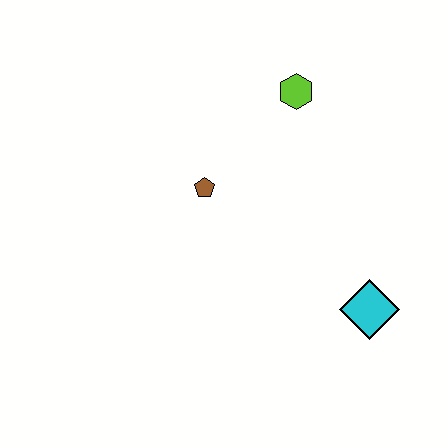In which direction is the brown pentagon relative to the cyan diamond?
The brown pentagon is to the left of the cyan diamond.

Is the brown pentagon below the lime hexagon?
Yes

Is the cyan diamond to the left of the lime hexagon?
No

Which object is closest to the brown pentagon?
The lime hexagon is closest to the brown pentagon.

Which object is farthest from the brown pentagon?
The cyan diamond is farthest from the brown pentagon.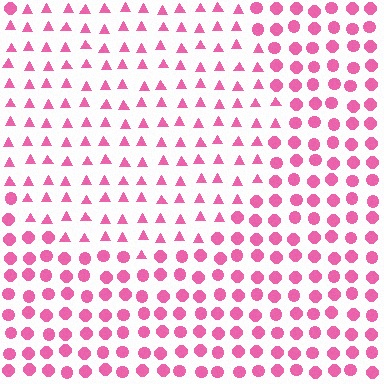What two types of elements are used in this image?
The image uses triangles inside the circle region and circles outside it.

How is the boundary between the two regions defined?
The boundary is defined by a change in element shape: triangles inside vs. circles outside. All elements share the same color and spacing.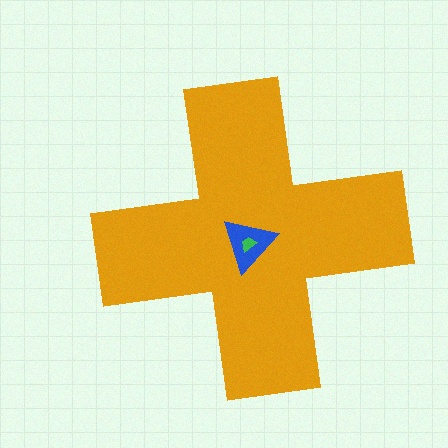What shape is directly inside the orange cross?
The blue triangle.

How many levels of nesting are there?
3.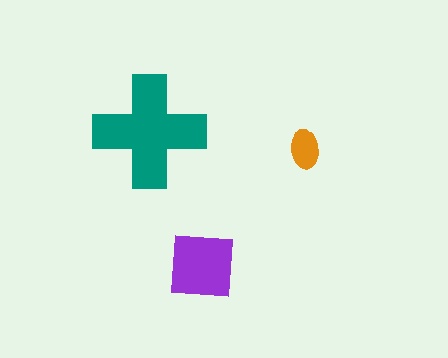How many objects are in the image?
There are 3 objects in the image.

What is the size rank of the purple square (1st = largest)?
2nd.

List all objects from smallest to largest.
The orange ellipse, the purple square, the teal cross.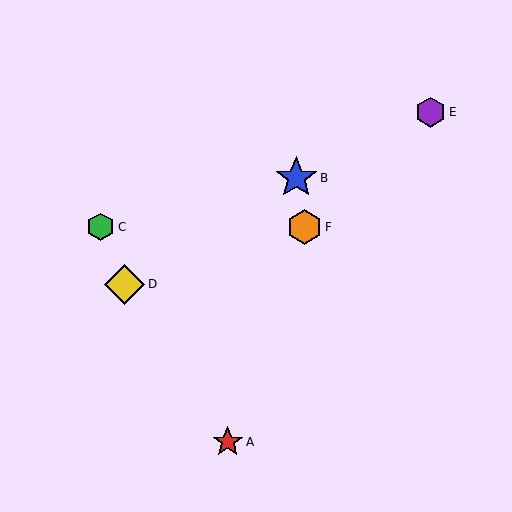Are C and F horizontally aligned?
Yes, both are at y≈227.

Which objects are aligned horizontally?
Objects C, F are aligned horizontally.